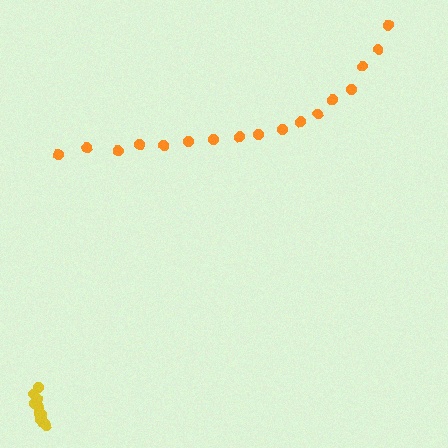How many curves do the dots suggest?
There are 2 distinct paths.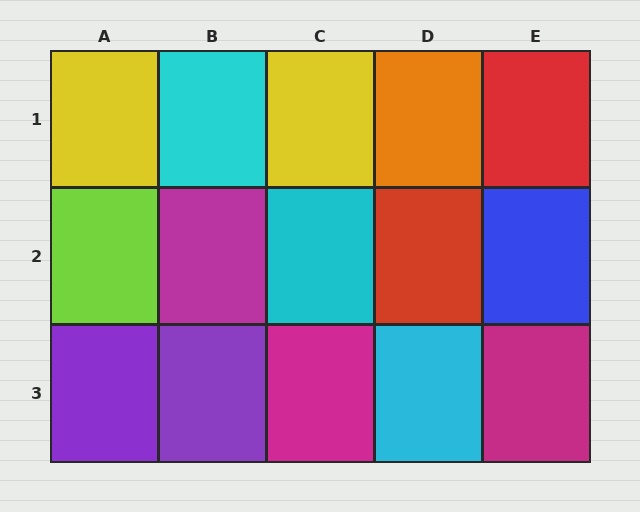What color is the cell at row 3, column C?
Magenta.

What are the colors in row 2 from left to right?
Lime, magenta, cyan, red, blue.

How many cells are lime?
1 cell is lime.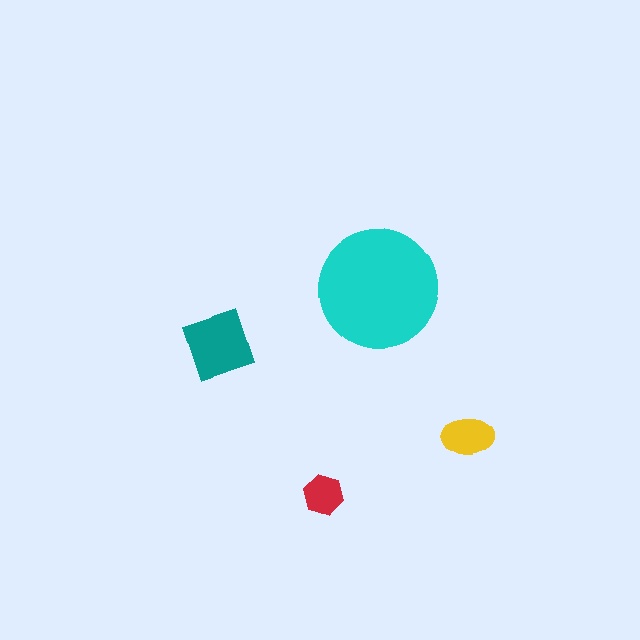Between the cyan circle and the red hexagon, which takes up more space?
The cyan circle.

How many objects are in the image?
There are 4 objects in the image.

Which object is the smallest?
The red hexagon.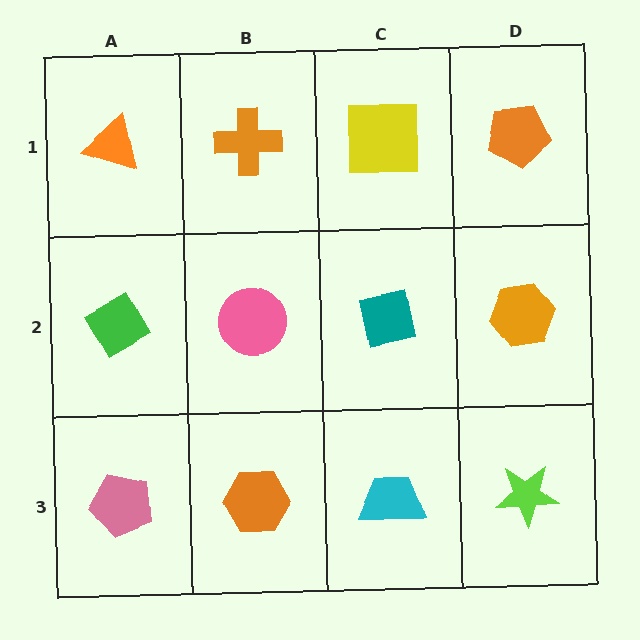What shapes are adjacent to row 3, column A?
A green diamond (row 2, column A), an orange hexagon (row 3, column B).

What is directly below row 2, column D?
A lime star.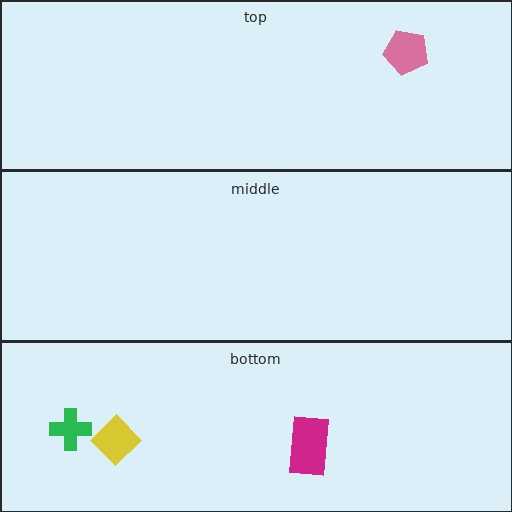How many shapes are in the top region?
1.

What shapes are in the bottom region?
The yellow diamond, the magenta rectangle, the green cross.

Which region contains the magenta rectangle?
The bottom region.